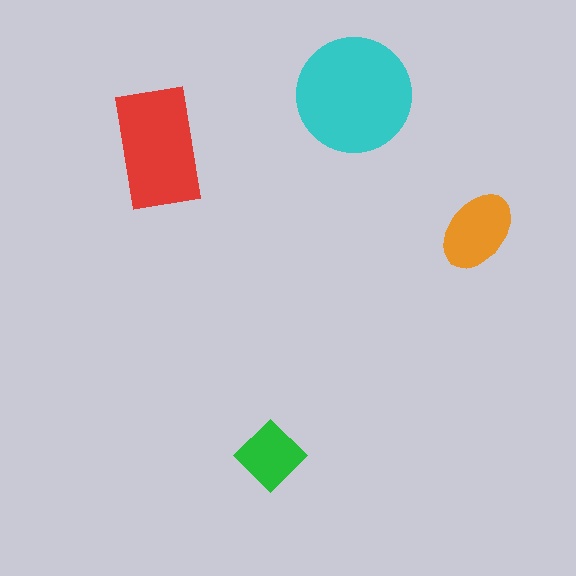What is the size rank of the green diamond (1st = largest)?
4th.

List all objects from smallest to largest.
The green diamond, the orange ellipse, the red rectangle, the cyan circle.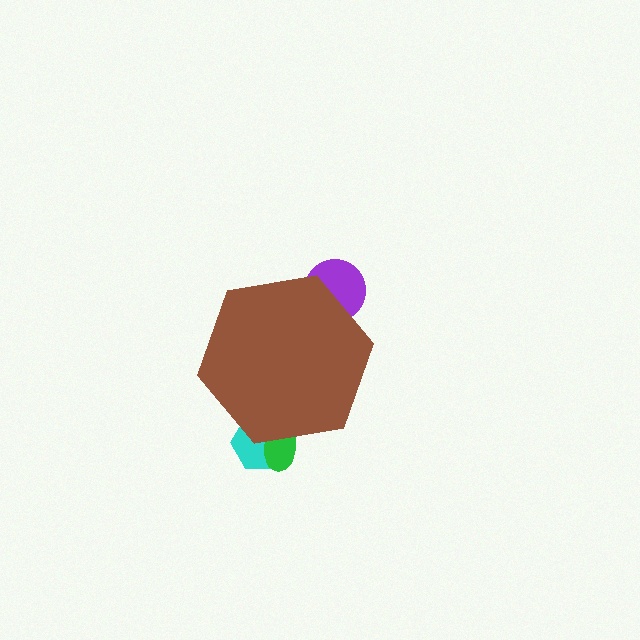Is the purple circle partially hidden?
Yes, the purple circle is partially hidden behind the brown hexagon.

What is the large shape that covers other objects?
A brown hexagon.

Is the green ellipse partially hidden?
Yes, the green ellipse is partially hidden behind the brown hexagon.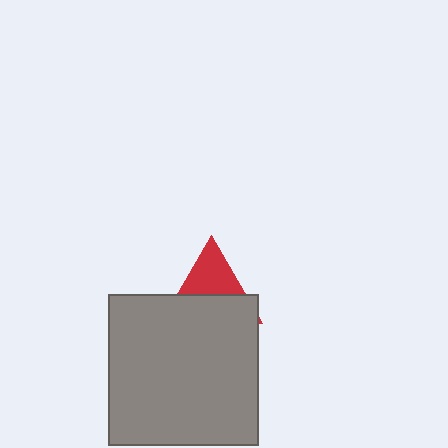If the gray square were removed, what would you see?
You would see the complete red triangle.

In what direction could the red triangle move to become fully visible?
The red triangle could move up. That would shift it out from behind the gray square entirely.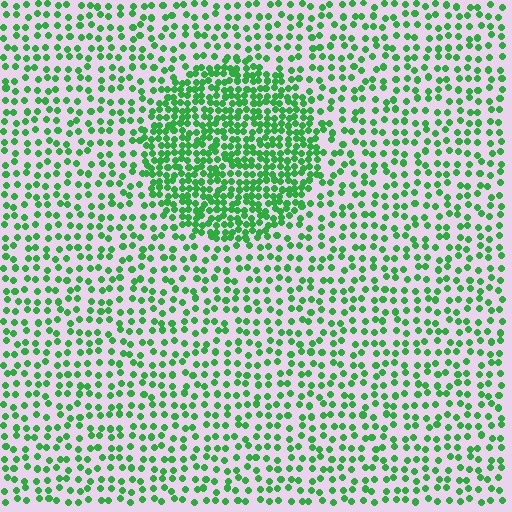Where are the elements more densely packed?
The elements are more densely packed inside the circle boundary.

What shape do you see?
I see a circle.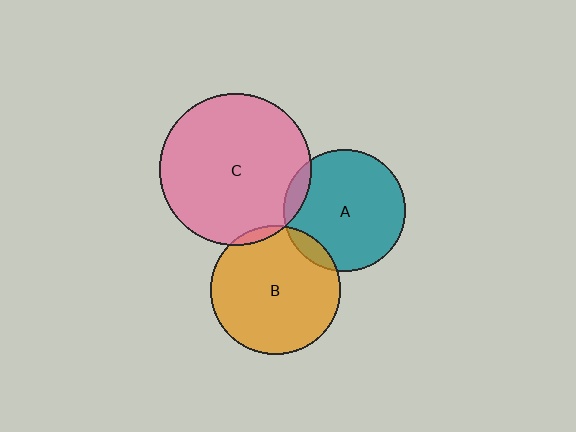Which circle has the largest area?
Circle C (pink).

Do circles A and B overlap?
Yes.